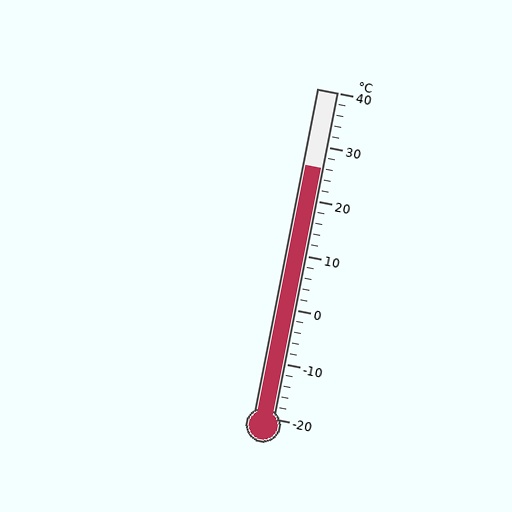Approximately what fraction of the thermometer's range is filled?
The thermometer is filled to approximately 75% of its range.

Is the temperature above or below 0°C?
The temperature is above 0°C.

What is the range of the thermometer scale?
The thermometer scale ranges from -20°C to 40°C.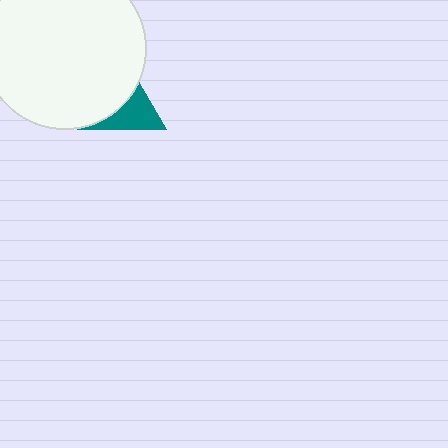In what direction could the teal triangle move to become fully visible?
The teal triangle could move toward the lower-right. That would shift it out from behind the white circle entirely.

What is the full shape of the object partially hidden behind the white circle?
The partially hidden object is a teal triangle.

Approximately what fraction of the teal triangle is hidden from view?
Roughly 54% of the teal triangle is hidden behind the white circle.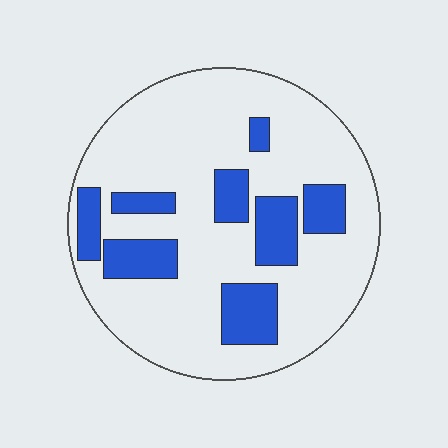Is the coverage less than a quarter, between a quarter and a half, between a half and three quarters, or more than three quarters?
Less than a quarter.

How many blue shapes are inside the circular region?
8.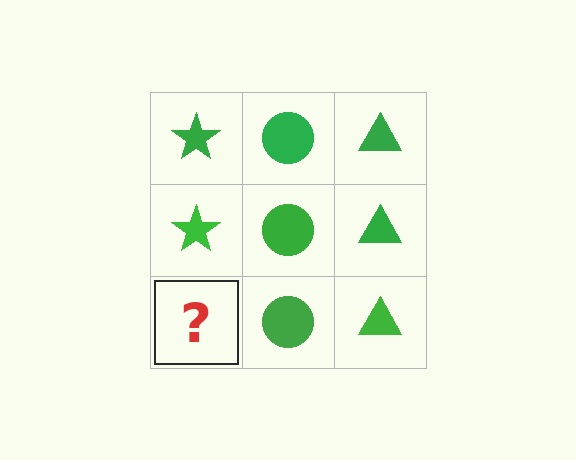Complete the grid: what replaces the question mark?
The question mark should be replaced with a green star.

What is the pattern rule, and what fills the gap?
The rule is that each column has a consistent shape. The gap should be filled with a green star.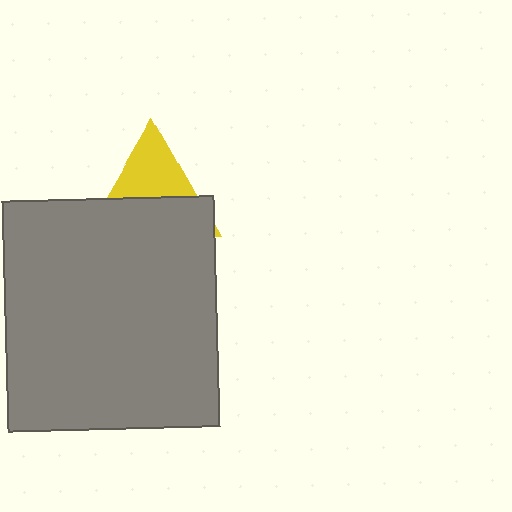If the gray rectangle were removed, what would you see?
You would see the complete yellow triangle.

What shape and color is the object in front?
The object in front is a gray rectangle.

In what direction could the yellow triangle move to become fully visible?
The yellow triangle could move up. That would shift it out from behind the gray rectangle entirely.